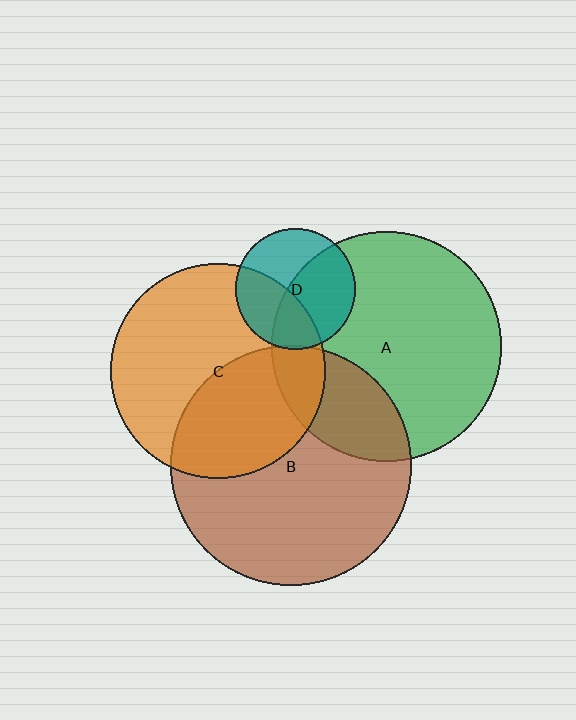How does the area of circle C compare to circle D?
Approximately 3.2 times.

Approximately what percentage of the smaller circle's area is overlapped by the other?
Approximately 15%.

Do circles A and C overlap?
Yes.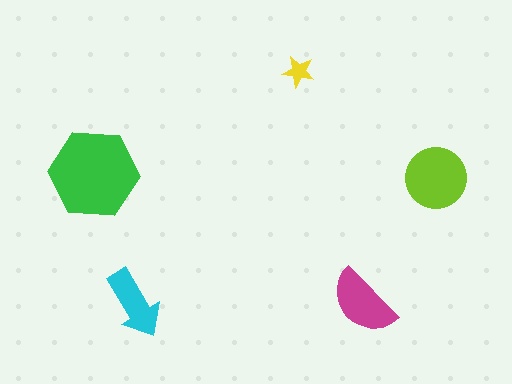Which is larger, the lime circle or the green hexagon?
The green hexagon.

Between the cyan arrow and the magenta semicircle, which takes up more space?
The magenta semicircle.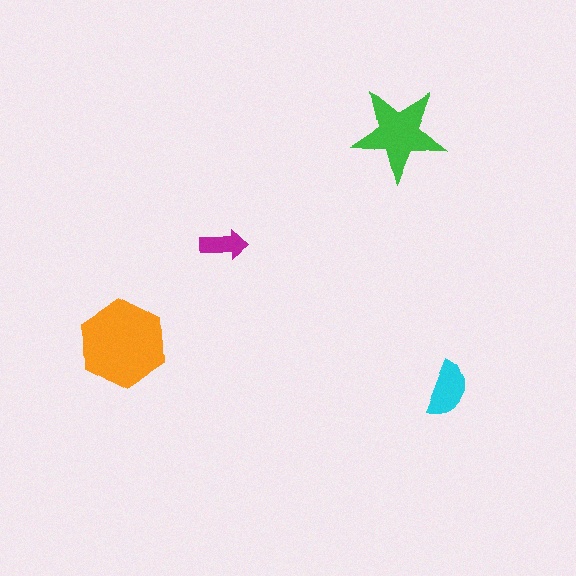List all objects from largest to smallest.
The orange hexagon, the green star, the cyan semicircle, the magenta arrow.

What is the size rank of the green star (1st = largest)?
2nd.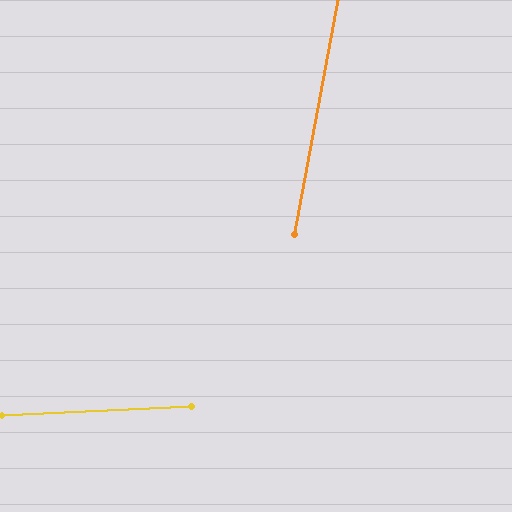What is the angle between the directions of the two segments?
Approximately 77 degrees.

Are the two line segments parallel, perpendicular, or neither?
Neither parallel nor perpendicular — they differ by about 77°.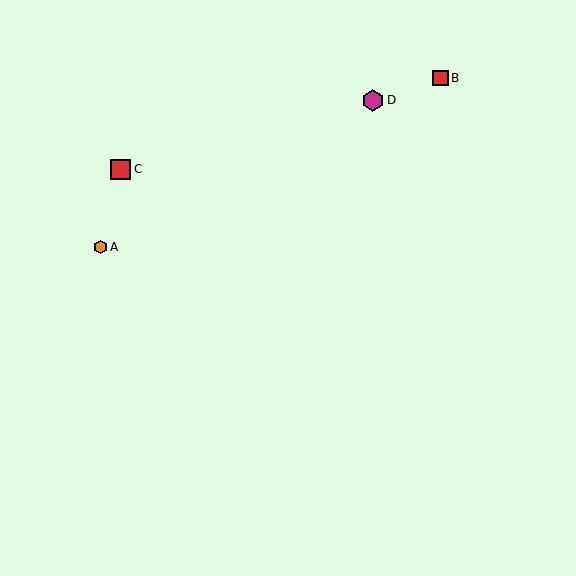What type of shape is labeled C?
Shape C is a red square.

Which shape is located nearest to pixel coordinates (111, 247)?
The orange hexagon (labeled A) at (101, 247) is nearest to that location.